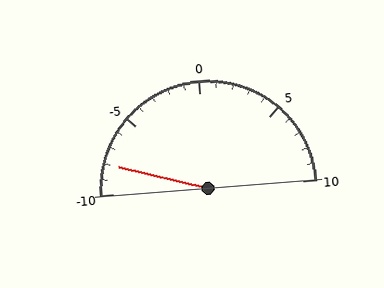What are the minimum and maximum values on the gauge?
The gauge ranges from -10 to 10.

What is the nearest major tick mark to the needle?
The nearest major tick mark is -10.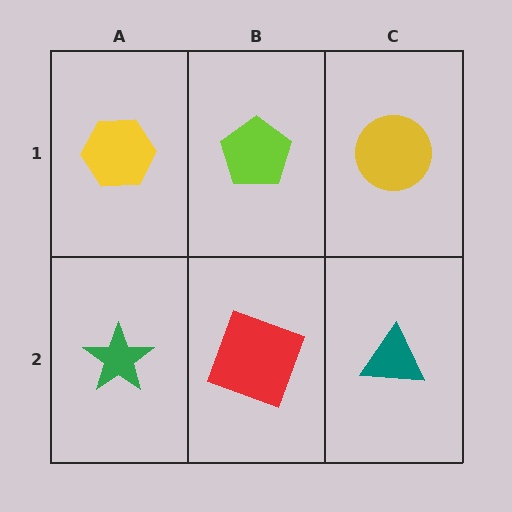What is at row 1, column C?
A yellow circle.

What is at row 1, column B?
A lime pentagon.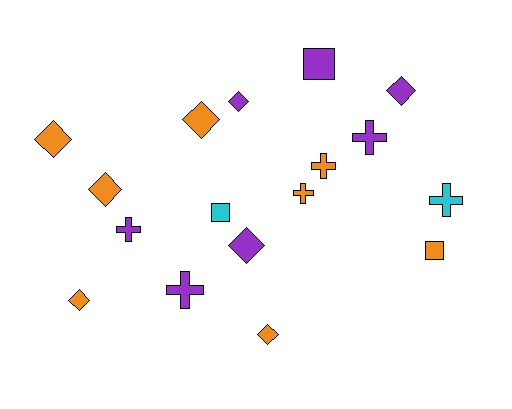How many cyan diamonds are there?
There are no cyan diamonds.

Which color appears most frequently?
Orange, with 8 objects.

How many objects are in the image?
There are 17 objects.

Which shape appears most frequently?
Diamond, with 8 objects.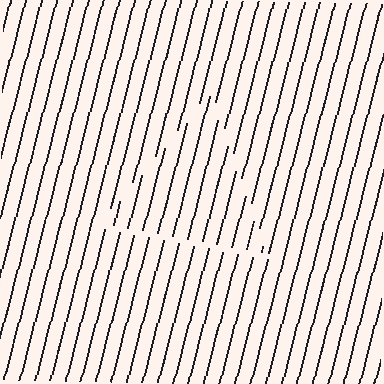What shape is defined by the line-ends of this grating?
An illusory triangle. The interior of the shape contains the same grating, shifted by half a period — the contour is defined by the phase discontinuity where line-ends from the inner and outer gratings abut.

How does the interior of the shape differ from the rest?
The interior of the shape contains the same grating, shifted by half a period — the contour is defined by the phase discontinuity where line-ends from the inner and outer gratings abut.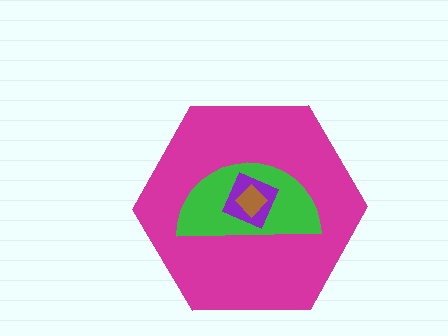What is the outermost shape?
The magenta hexagon.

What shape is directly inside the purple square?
The brown diamond.